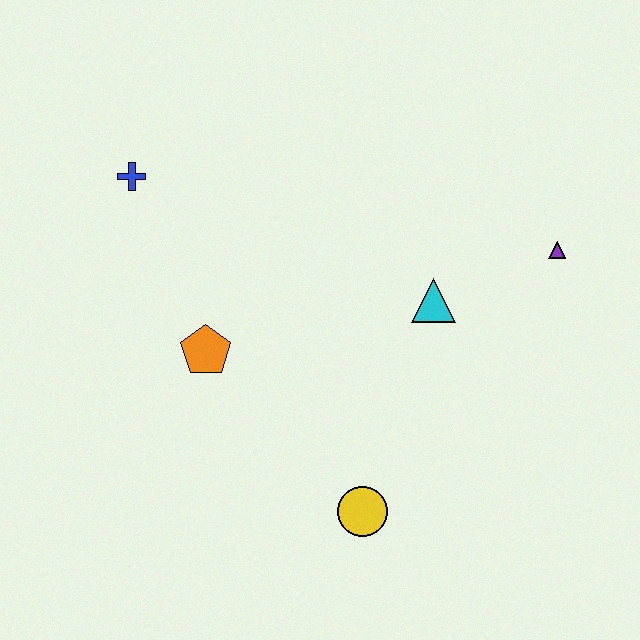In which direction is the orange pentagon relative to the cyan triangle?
The orange pentagon is to the left of the cyan triangle.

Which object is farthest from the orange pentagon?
The purple triangle is farthest from the orange pentagon.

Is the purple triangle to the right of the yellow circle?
Yes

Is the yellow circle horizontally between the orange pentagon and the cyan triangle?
Yes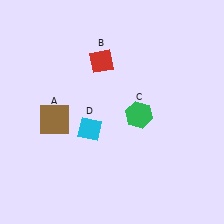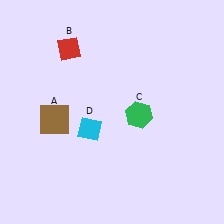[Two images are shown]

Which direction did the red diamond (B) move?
The red diamond (B) moved left.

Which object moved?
The red diamond (B) moved left.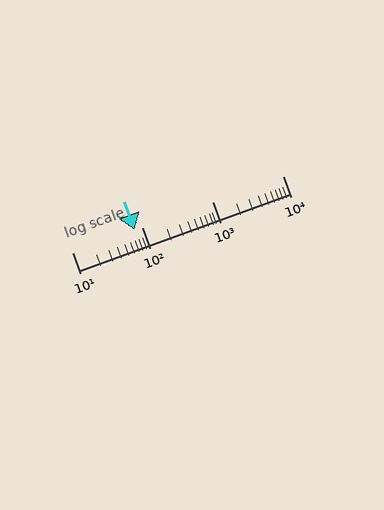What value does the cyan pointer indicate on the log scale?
The pointer indicates approximately 77.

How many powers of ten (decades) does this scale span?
The scale spans 3 decades, from 10 to 10000.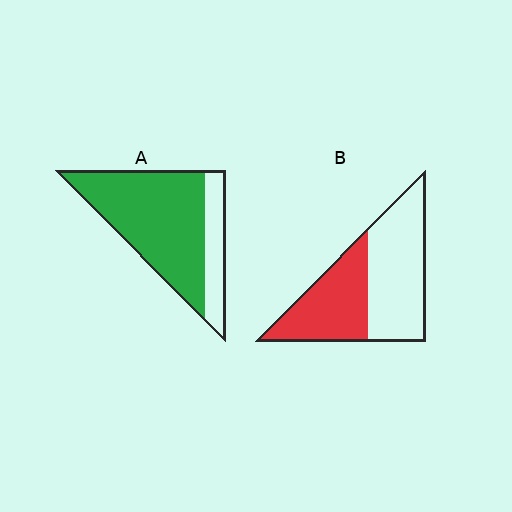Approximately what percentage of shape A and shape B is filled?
A is approximately 75% and B is approximately 45%.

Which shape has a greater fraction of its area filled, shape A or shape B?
Shape A.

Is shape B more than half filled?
No.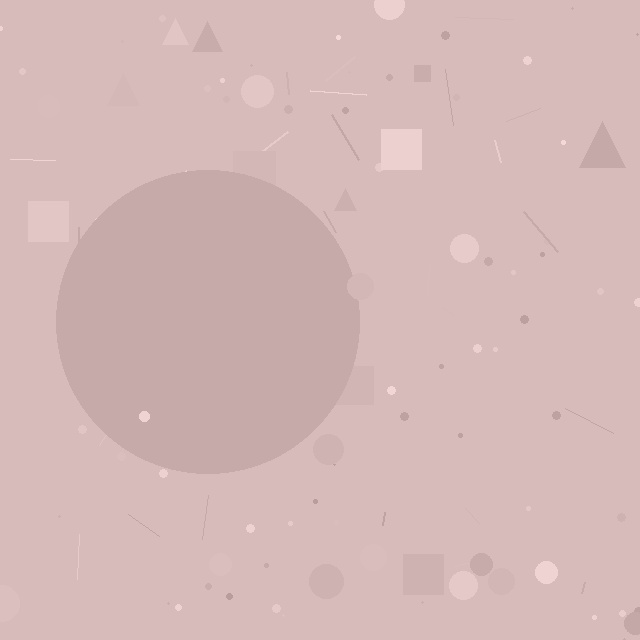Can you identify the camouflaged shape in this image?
The camouflaged shape is a circle.